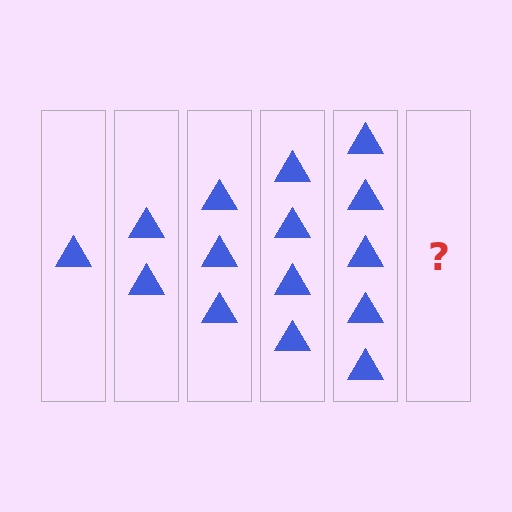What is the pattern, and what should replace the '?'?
The pattern is that each step adds one more triangle. The '?' should be 6 triangles.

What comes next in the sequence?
The next element should be 6 triangles.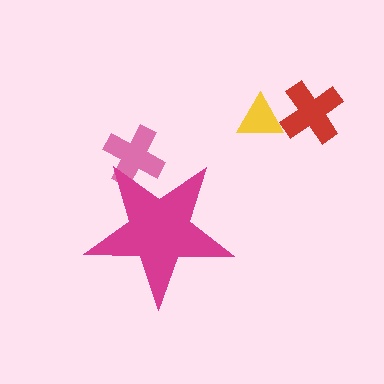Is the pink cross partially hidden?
Yes, the pink cross is partially hidden behind the magenta star.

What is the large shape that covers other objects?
A magenta star.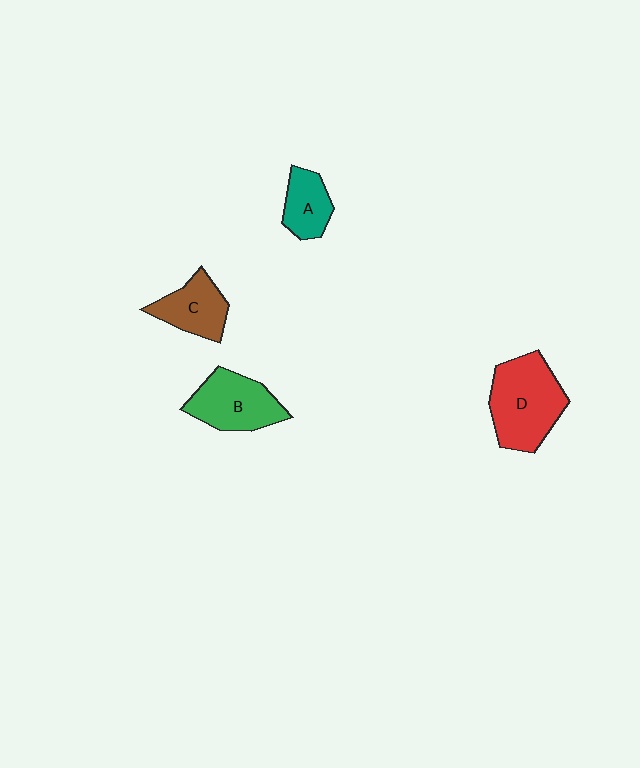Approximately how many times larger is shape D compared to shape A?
Approximately 2.1 times.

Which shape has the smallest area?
Shape A (teal).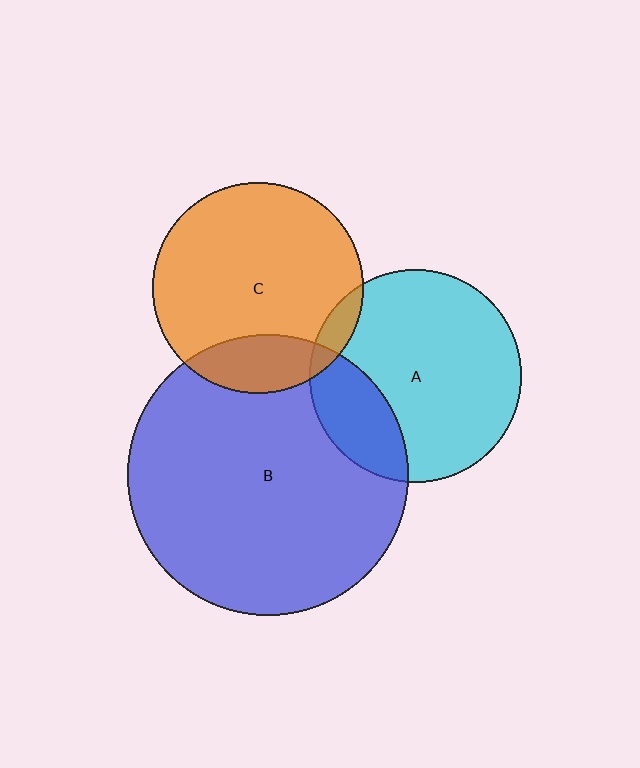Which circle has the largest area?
Circle B (blue).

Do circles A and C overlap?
Yes.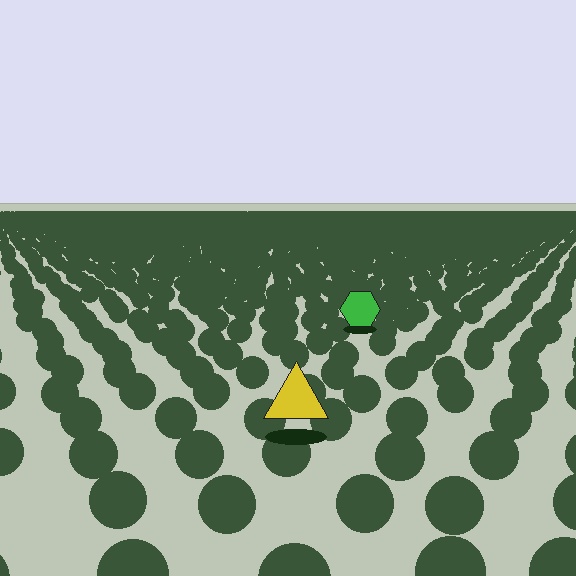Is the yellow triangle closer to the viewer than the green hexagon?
Yes. The yellow triangle is closer — you can tell from the texture gradient: the ground texture is coarser near it.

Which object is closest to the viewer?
The yellow triangle is closest. The texture marks near it are larger and more spread out.